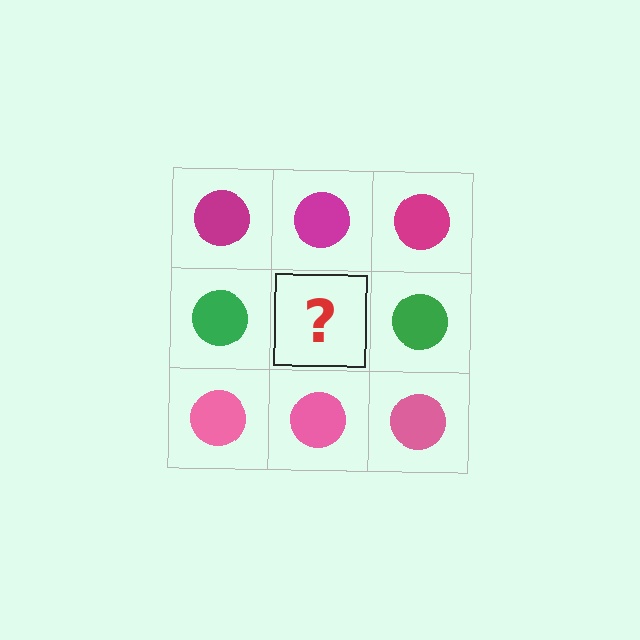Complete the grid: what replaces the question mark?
The question mark should be replaced with a green circle.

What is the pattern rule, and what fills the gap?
The rule is that each row has a consistent color. The gap should be filled with a green circle.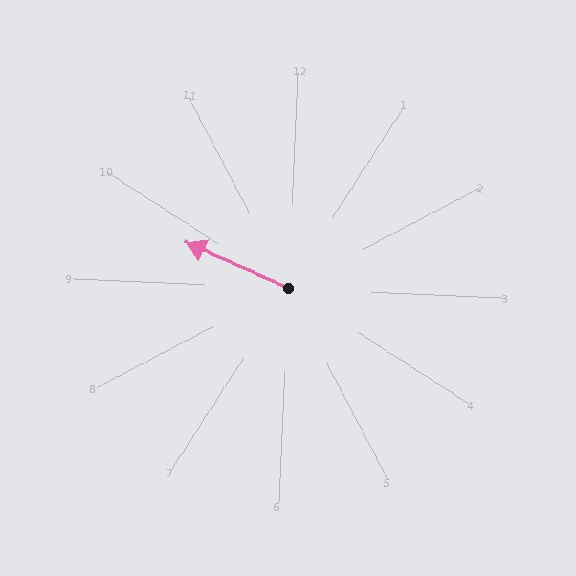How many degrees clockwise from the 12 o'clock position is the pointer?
Approximately 292 degrees.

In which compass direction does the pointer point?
West.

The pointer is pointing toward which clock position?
Roughly 10 o'clock.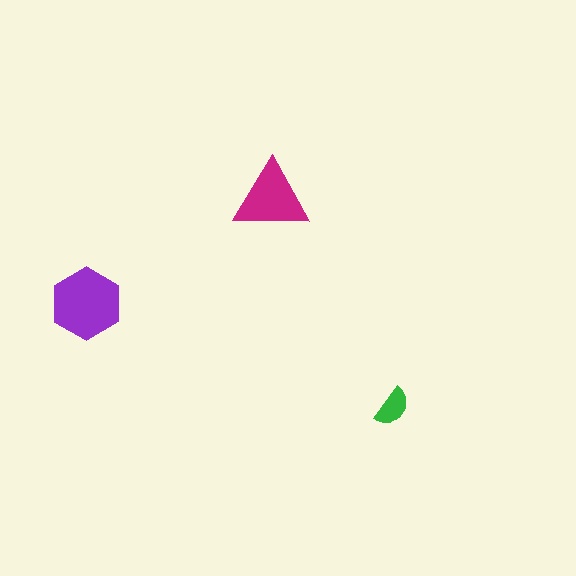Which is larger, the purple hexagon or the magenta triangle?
The purple hexagon.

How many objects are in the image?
There are 3 objects in the image.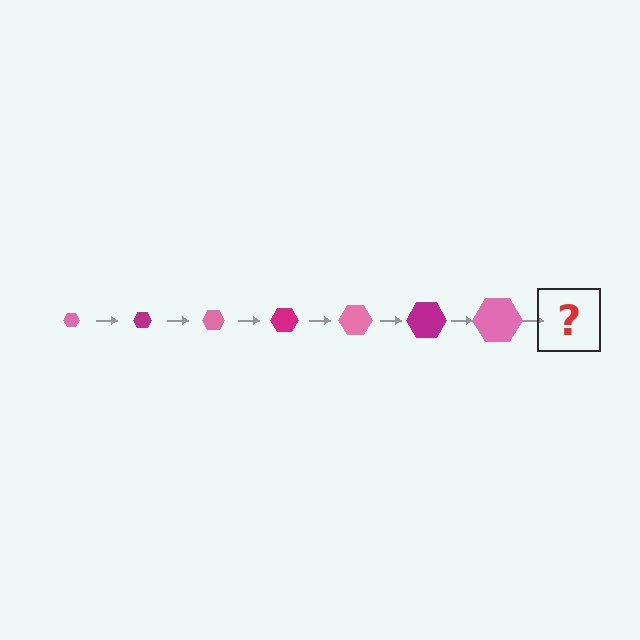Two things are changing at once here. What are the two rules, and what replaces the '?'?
The two rules are that the hexagon grows larger each step and the color cycles through pink and magenta. The '?' should be a magenta hexagon, larger than the previous one.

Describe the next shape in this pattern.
It should be a magenta hexagon, larger than the previous one.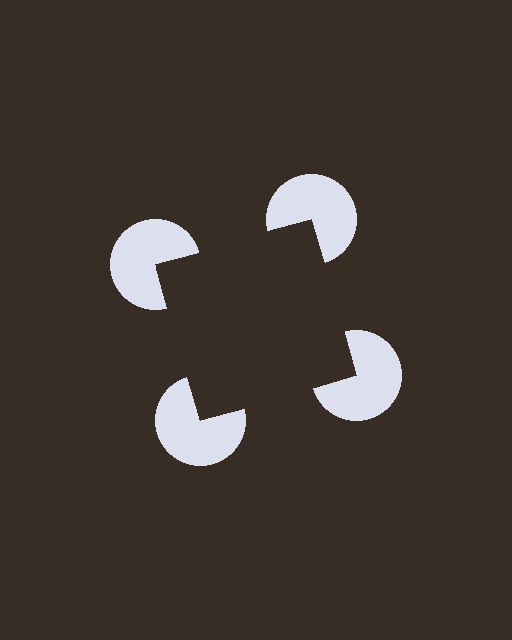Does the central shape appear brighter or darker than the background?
It typically appears slightly darker than the background, even though no actual brightness change is drawn.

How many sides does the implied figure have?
4 sides.